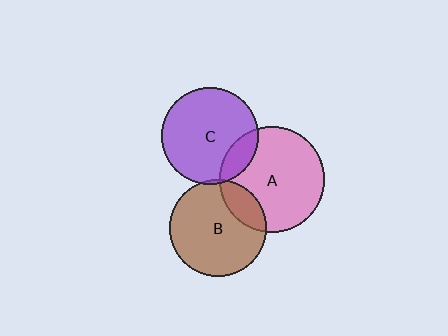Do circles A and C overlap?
Yes.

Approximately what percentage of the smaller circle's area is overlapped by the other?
Approximately 15%.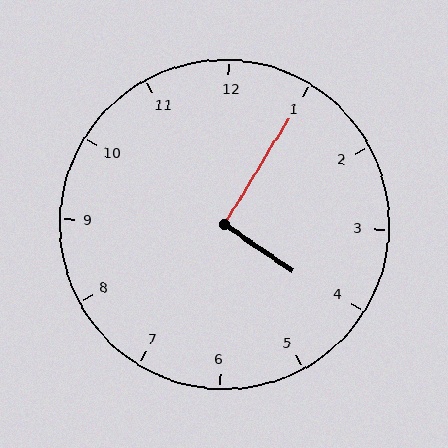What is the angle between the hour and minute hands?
Approximately 92 degrees.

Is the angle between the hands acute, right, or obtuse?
It is right.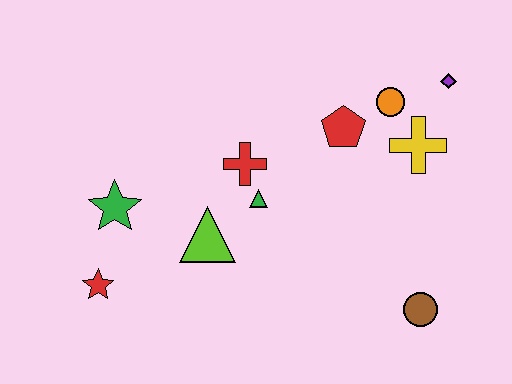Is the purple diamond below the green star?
No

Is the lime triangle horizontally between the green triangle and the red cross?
No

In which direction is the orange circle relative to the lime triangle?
The orange circle is to the right of the lime triangle.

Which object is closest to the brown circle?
The yellow cross is closest to the brown circle.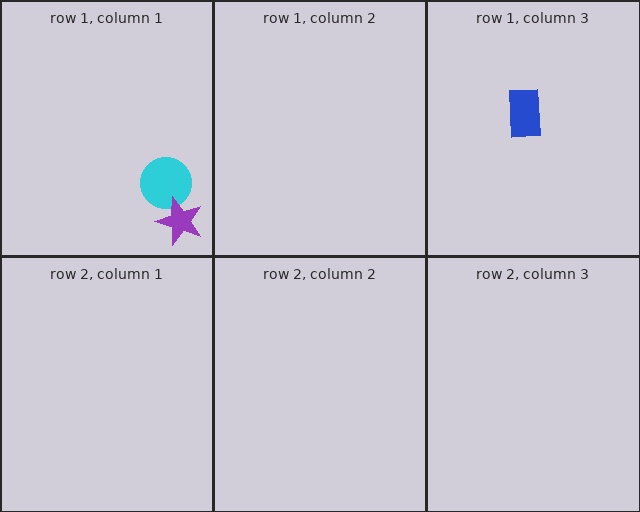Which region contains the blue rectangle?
The row 1, column 3 region.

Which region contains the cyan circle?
The row 1, column 1 region.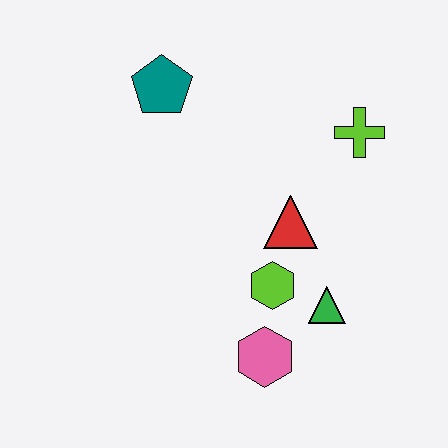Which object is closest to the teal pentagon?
The red triangle is closest to the teal pentagon.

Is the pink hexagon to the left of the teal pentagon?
No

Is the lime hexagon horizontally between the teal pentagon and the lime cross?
Yes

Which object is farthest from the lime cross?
The pink hexagon is farthest from the lime cross.